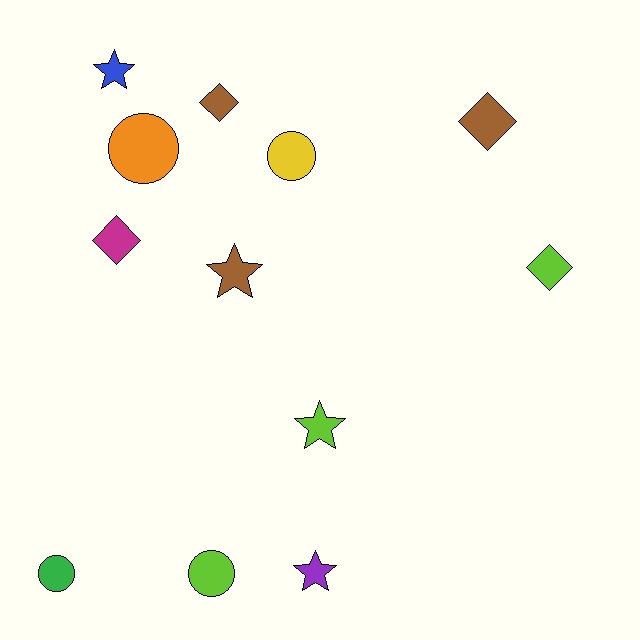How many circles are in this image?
There are 4 circles.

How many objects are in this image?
There are 12 objects.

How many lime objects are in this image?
There are 3 lime objects.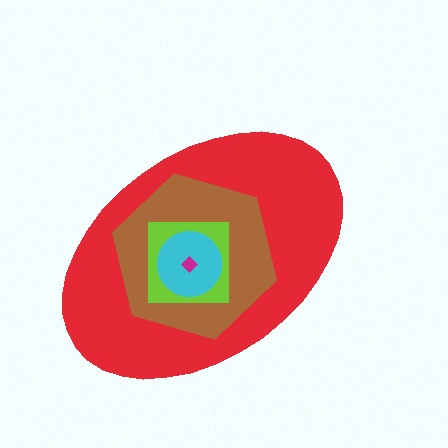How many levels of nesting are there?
5.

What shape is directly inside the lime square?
The cyan circle.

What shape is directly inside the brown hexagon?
The lime square.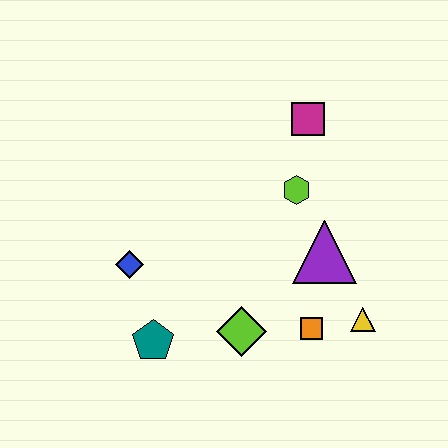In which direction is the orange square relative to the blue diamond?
The orange square is to the right of the blue diamond.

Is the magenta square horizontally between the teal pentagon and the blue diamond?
No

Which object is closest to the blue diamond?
The teal pentagon is closest to the blue diamond.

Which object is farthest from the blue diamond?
The yellow triangle is farthest from the blue diamond.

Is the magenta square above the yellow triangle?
Yes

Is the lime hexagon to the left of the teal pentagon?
No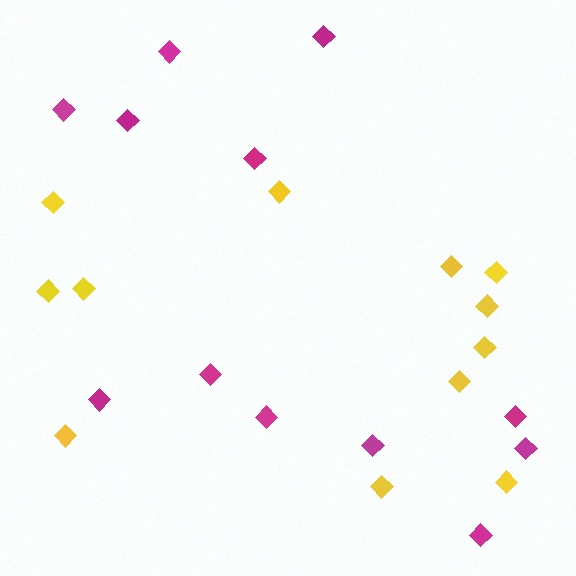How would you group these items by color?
There are 2 groups: one group of magenta diamonds (12) and one group of yellow diamonds (12).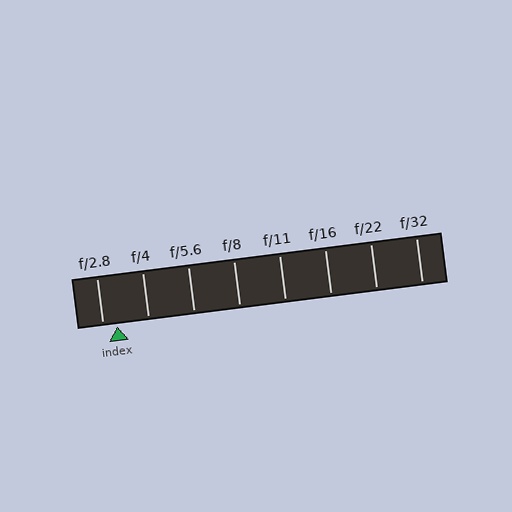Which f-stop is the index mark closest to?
The index mark is closest to f/2.8.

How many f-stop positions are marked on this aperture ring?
There are 8 f-stop positions marked.